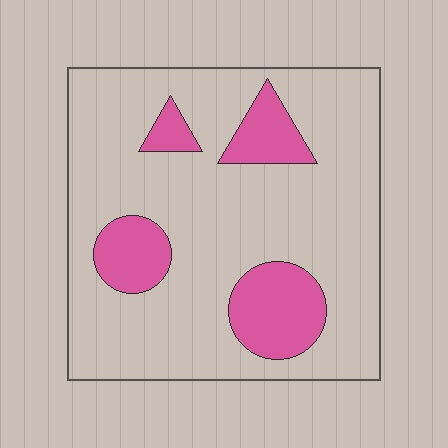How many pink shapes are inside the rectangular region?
4.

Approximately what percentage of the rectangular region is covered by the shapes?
Approximately 20%.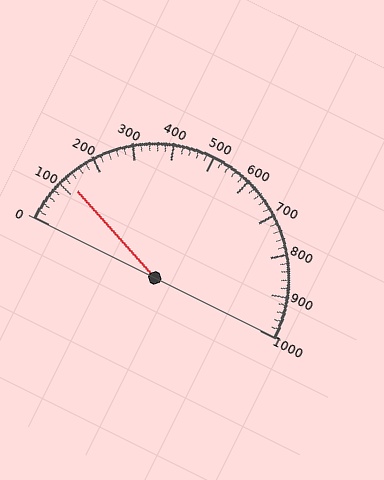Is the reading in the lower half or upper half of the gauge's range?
The reading is in the lower half of the range (0 to 1000).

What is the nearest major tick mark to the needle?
The nearest major tick mark is 100.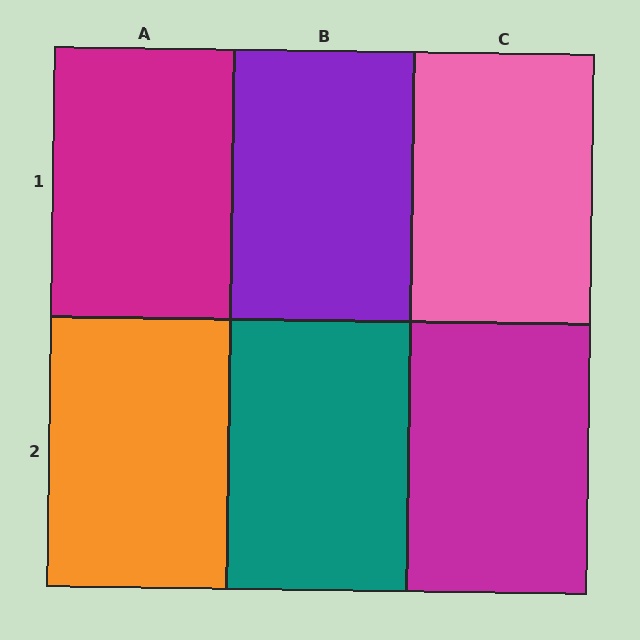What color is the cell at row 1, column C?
Pink.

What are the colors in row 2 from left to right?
Orange, teal, magenta.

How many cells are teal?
1 cell is teal.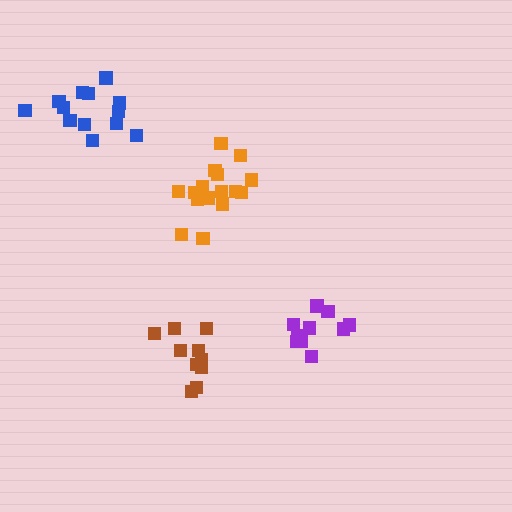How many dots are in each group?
Group 1: 16 dots, Group 2: 10 dots, Group 3: 13 dots, Group 4: 10 dots (49 total).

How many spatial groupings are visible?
There are 4 spatial groupings.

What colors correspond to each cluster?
The clusters are colored: orange, purple, blue, brown.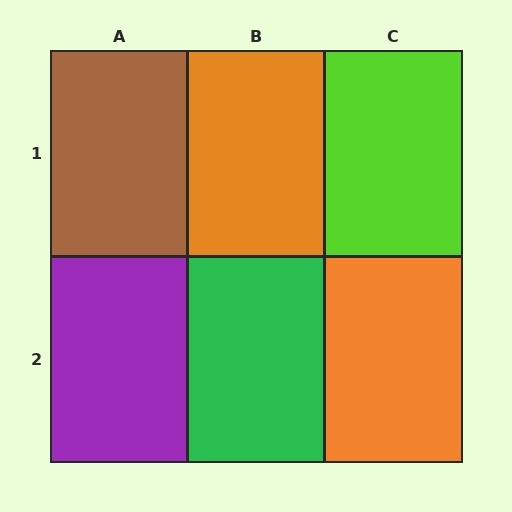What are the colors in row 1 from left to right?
Brown, orange, lime.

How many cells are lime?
1 cell is lime.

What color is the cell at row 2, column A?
Purple.